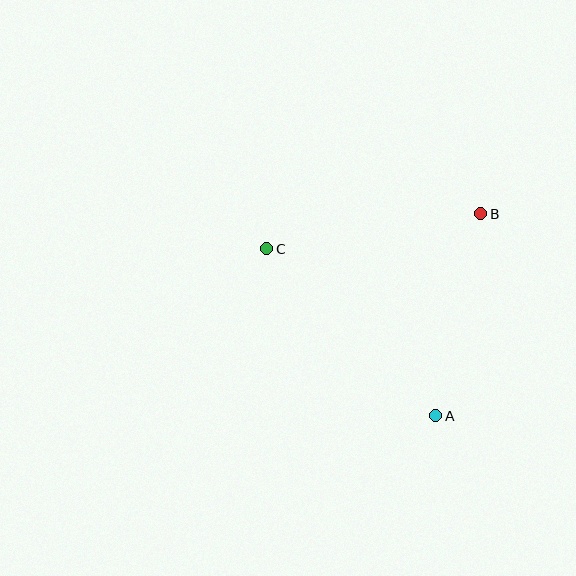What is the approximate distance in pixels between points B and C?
The distance between B and C is approximately 217 pixels.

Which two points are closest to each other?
Points A and B are closest to each other.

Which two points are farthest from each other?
Points A and C are farthest from each other.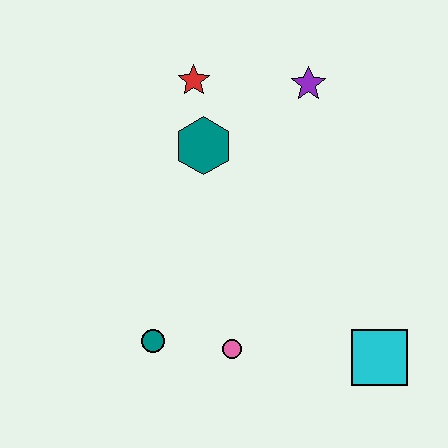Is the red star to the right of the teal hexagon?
No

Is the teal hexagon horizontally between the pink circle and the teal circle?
Yes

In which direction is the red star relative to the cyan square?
The red star is above the cyan square.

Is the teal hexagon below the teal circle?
No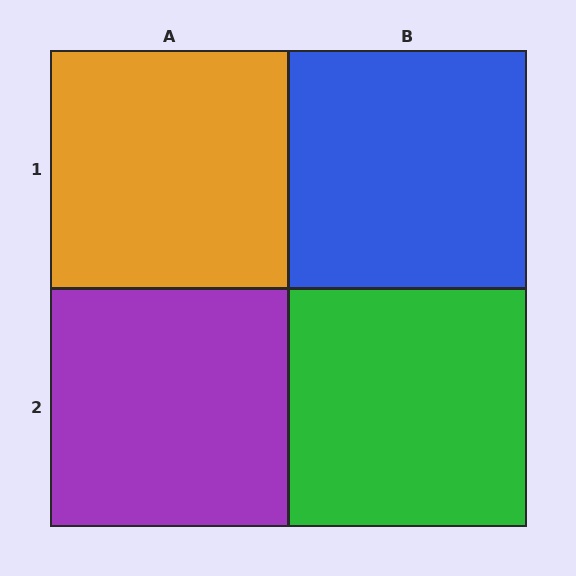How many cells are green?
1 cell is green.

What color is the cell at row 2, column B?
Green.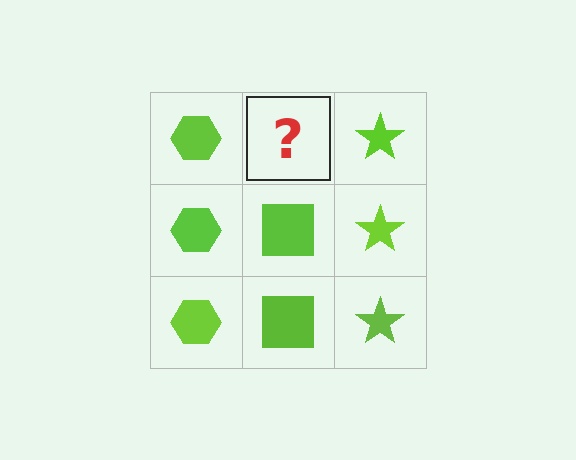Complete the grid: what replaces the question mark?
The question mark should be replaced with a lime square.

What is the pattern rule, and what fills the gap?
The rule is that each column has a consistent shape. The gap should be filled with a lime square.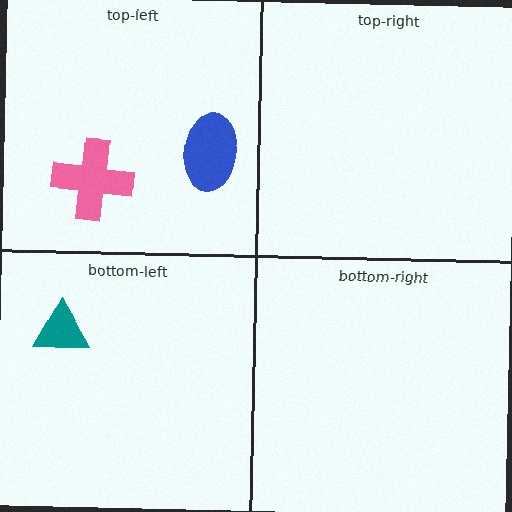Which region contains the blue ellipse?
The top-left region.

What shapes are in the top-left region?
The blue ellipse, the pink cross.